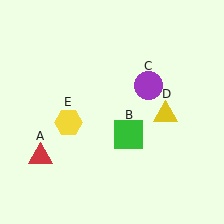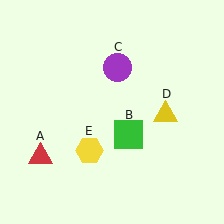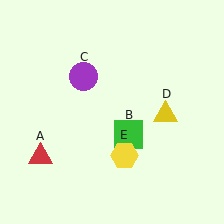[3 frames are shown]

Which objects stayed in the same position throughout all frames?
Red triangle (object A) and green square (object B) and yellow triangle (object D) remained stationary.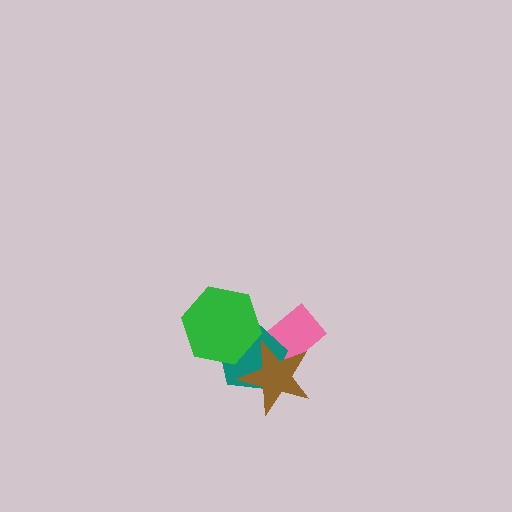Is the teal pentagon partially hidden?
Yes, it is partially covered by another shape.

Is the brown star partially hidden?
No, no other shape covers it.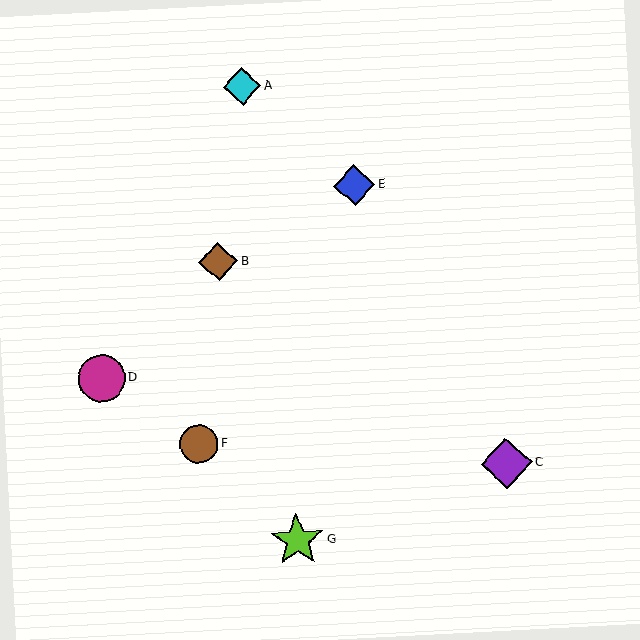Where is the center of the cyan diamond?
The center of the cyan diamond is at (242, 86).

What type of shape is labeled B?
Shape B is a brown diamond.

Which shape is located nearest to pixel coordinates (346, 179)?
The blue diamond (labeled E) at (354, 185) is nearest to that location.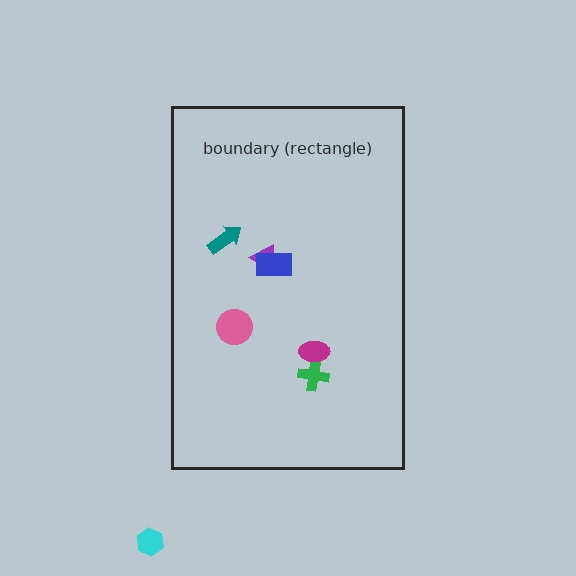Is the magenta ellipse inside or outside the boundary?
Inside.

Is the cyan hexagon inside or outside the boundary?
Outside.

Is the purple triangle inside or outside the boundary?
Inside.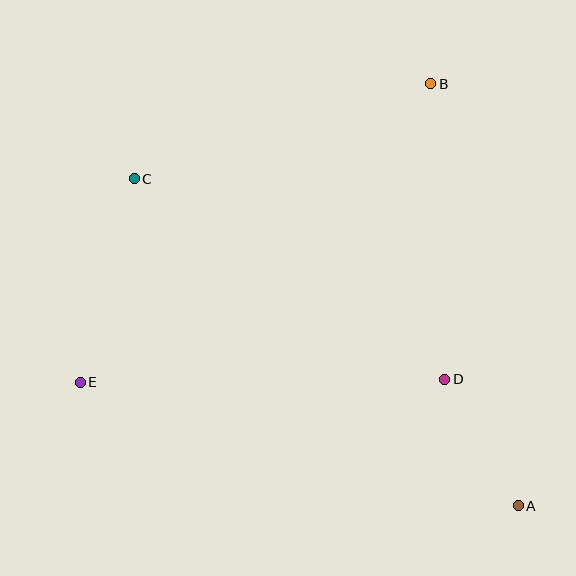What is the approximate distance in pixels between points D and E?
The distance between D and E is approximately 365 pixels.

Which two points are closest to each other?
Points A and D are closest to each other.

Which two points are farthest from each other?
Points A and C are farthest from each other.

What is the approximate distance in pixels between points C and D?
The distance between C and D is approximately 370 pixels.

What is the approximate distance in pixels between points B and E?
The distance between B and E is approximately 461 pixels.